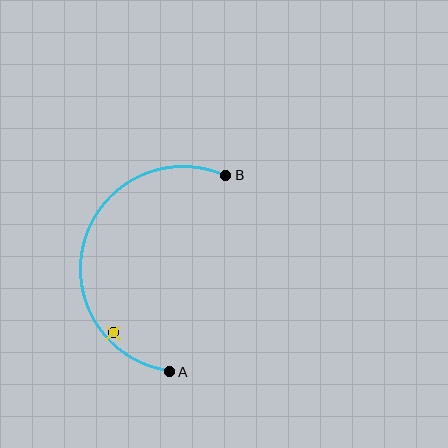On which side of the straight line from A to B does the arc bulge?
The arc bulges to the left of the straight line connecting A and B.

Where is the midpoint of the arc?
The arc midpoint is the point on the curve farthest from the straight line joining A and B. It sits to the left of that line.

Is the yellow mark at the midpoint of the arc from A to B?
No — the yellow mark does not lie on the arc at all. It sits slightly inside the curve.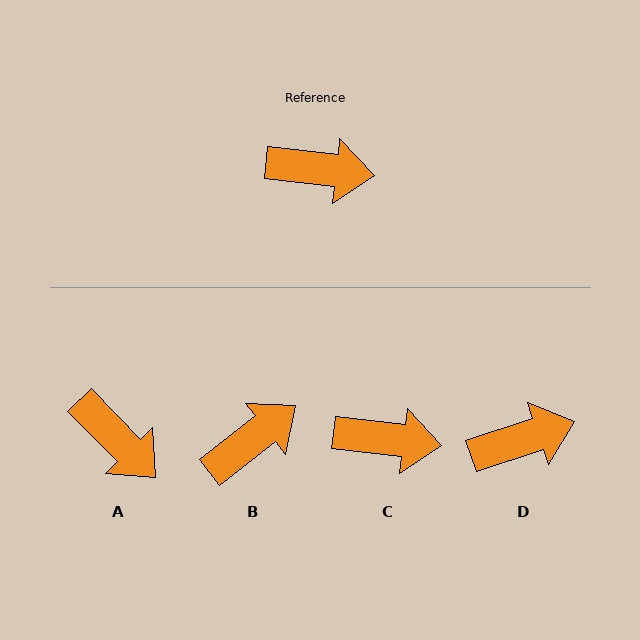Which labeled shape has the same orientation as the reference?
C.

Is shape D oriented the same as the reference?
No, it is off by about 25 degrees.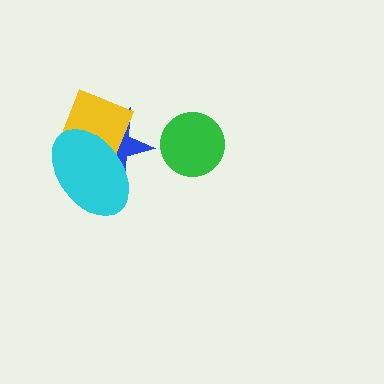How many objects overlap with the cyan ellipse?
2 objects overlap with the cyan ellipse.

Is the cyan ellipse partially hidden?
No, no other shape covers it.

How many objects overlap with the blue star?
2 objects overlap with the blue star.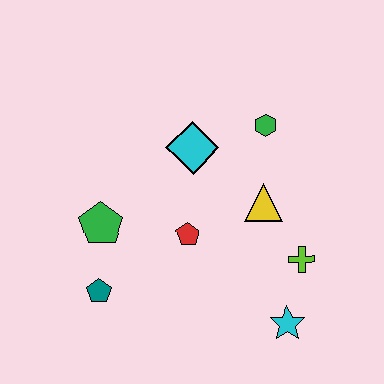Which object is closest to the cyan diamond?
The green hexagon is closest to the cyan diamond.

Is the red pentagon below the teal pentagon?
No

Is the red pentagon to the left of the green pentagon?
No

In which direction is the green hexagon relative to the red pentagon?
The green hexagon is above the red pentagon.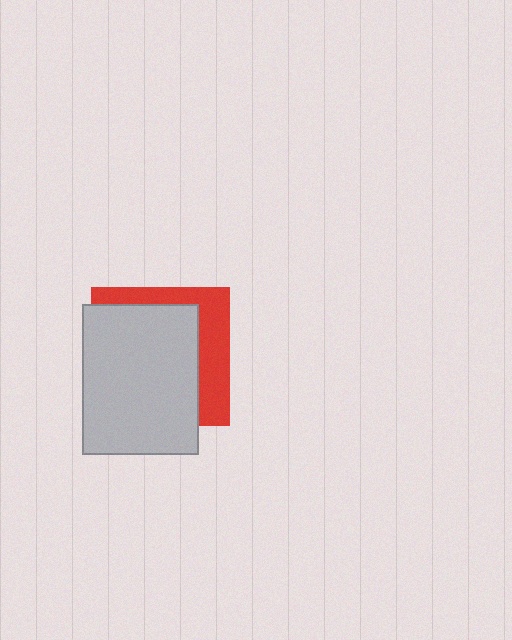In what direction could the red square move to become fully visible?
The red square could move toward the upper-right. That would shift it out from behind the light gray rectangle entirely.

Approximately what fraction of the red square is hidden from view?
Roughly 69% of the red square is hidden behind the light gray rectangle.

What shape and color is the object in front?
The object in front is a light gray rectangle.